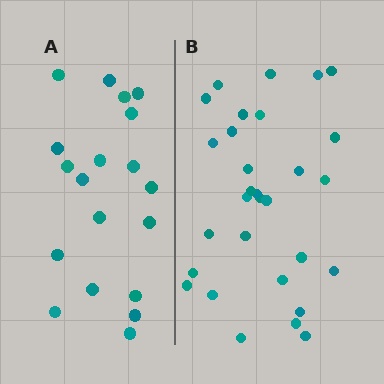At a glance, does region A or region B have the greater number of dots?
Region B (the right region) has more dots.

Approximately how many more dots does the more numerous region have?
Region B has roughly 12 or so more dots than region A.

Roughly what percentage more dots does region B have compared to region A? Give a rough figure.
About 60% more.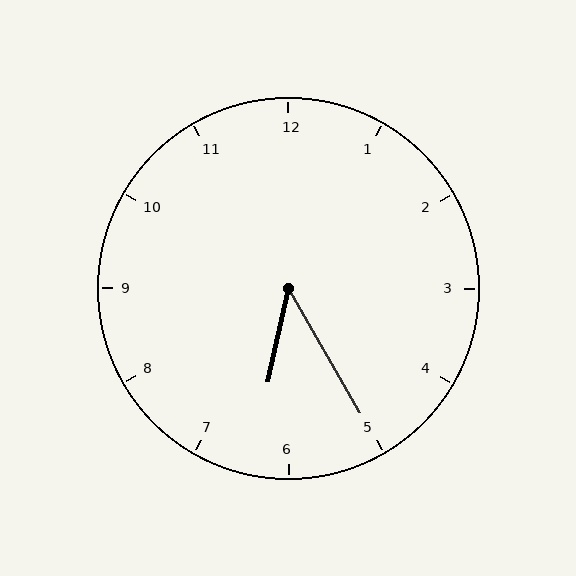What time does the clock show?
6:25.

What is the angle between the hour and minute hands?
Approximately 42 degrees.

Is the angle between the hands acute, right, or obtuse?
It is acute.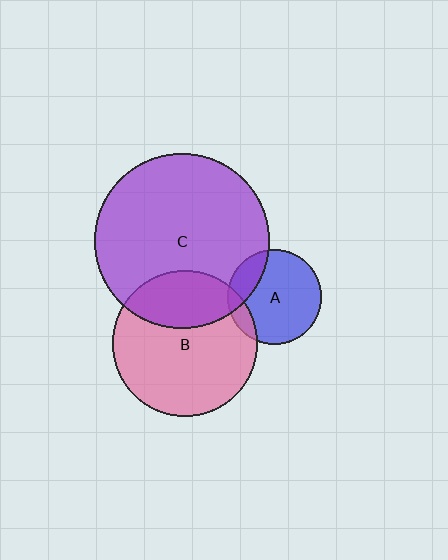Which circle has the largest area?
Circle C (purple).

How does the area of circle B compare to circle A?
Approximately 2.4 times.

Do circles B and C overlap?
Yes.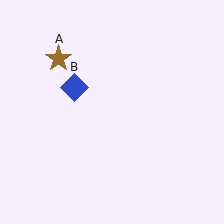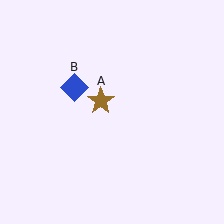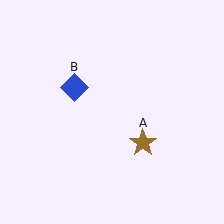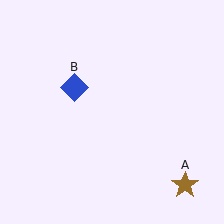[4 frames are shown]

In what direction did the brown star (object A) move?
The brown star (object A) moved down and to the right.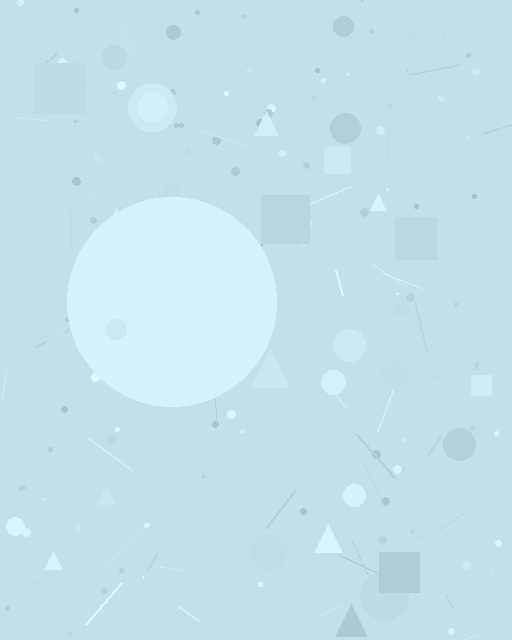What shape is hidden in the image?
A circle is hidden in the image.